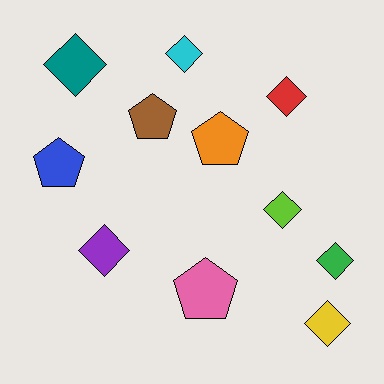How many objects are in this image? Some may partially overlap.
There are 11 objects.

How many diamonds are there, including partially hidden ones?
There are 7 diamonds.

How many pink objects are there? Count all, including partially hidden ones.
There is 1 pink object.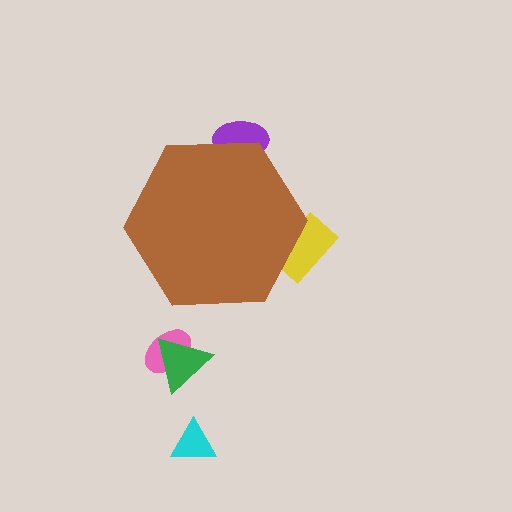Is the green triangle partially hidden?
No, the green triangle is fully visible.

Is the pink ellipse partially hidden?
No, the pink ellipse is fully visible.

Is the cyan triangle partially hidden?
No, the cyan triangle is fully visible.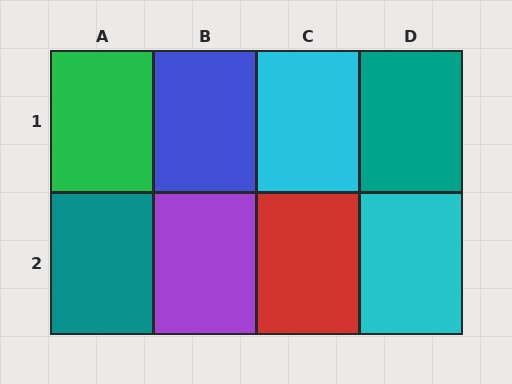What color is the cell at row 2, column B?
Purple.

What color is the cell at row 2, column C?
Red.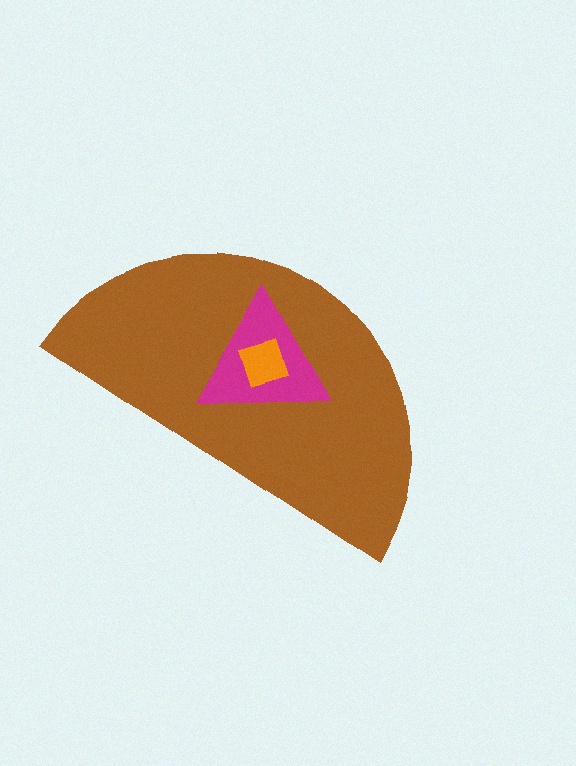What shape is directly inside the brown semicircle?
The magenta triangle.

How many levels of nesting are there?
3.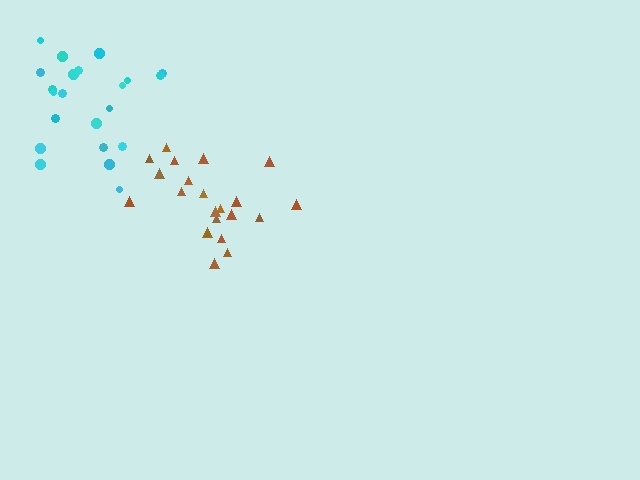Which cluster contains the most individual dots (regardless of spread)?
Cyan (22).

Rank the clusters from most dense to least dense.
brown, cyan.